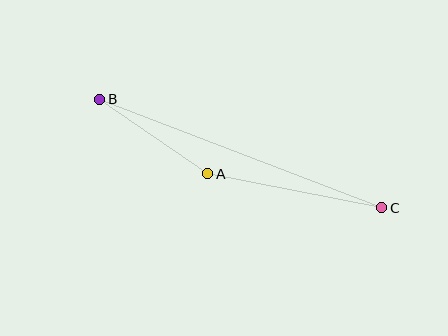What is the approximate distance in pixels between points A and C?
The distance between A and C is approximately 177 pixels.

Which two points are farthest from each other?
Points B and C are farthest from each other.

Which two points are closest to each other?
Points A and B are closest to each other.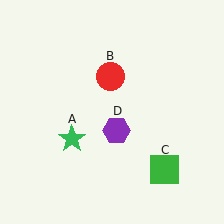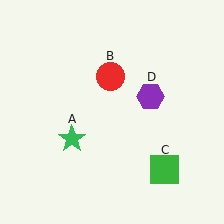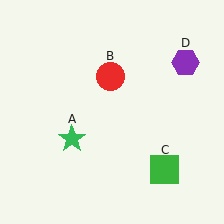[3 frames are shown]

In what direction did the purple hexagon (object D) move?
The purple hexagon (object D) moved up and to the right.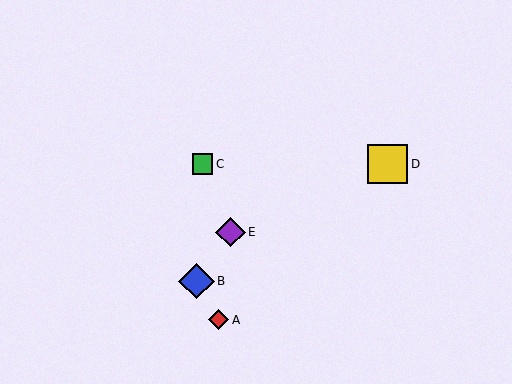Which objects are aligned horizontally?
Objects C, D are aligned horizontally.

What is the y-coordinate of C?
Object C is at y≈164.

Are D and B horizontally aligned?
No, D is at y≈164 and B is at y≈281.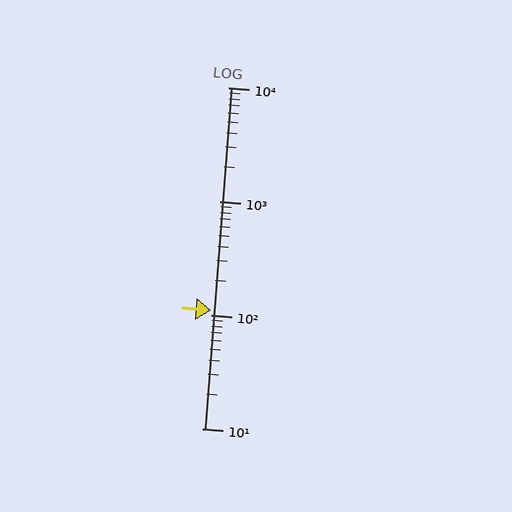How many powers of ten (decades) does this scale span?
The scale spans 3 decades, from 10 to 10000.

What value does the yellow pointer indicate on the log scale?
The pointer indicates approximately 110.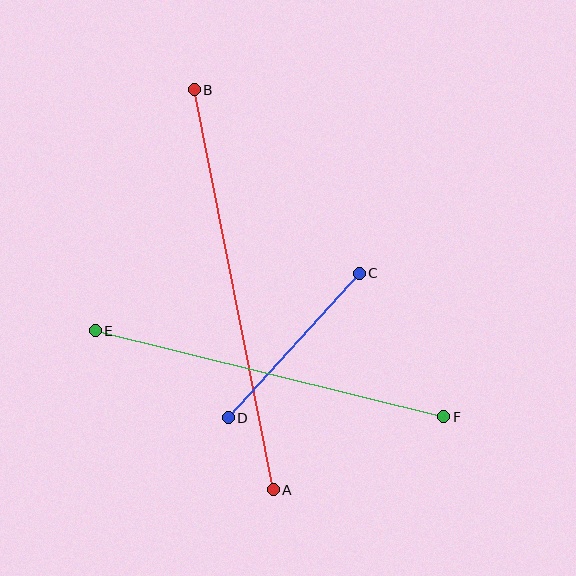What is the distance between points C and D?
The distance is approximately 195 pixels.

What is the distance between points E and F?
The distance is approximately 359 pixels.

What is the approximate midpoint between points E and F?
The midpoint is at approximately (270, 374) pixels.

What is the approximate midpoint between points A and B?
The midpoint is at approximately (234, 290) pixels.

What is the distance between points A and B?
The distance is approximately 408 pixels.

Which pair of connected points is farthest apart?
Points A and B are farthest apart.